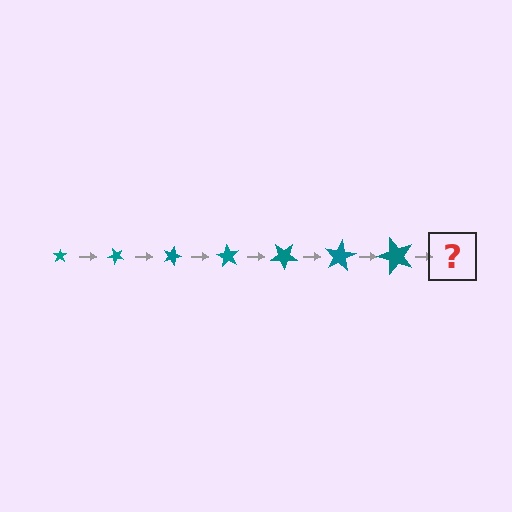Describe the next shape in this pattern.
It should be a star, larger than the previous one and rotated 315 degrees from the start.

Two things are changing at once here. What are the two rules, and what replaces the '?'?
The two rules are that the star grows larger each step and it rotates 45 degrees each step. The '?' should be a star, larger than the previous one and rotated 315 degrees from the start.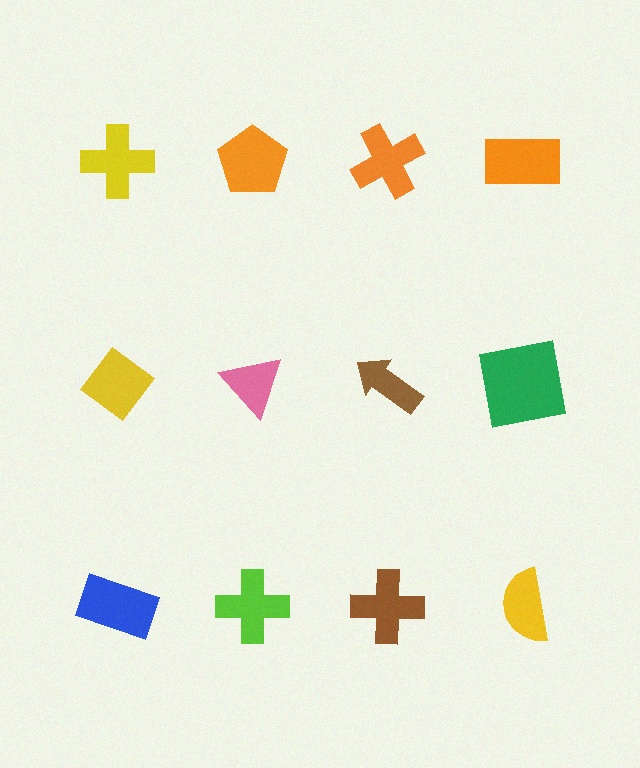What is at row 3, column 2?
A lime cross.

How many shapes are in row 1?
4 shapes.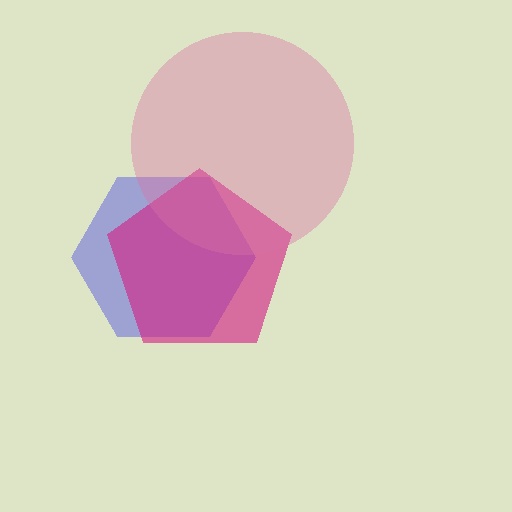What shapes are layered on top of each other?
The layered shapes are: a blue hexagon, a magenta pentagon, a pink circle.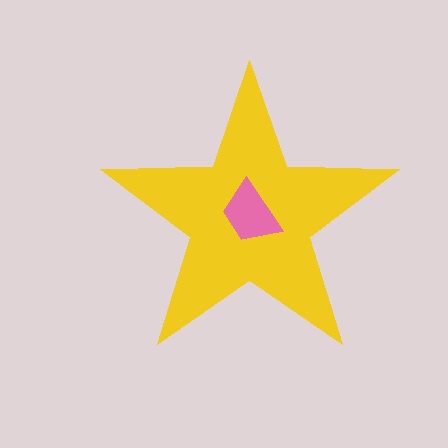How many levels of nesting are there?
2.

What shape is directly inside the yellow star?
The pink trapezoid.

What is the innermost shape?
The pink trapezoid.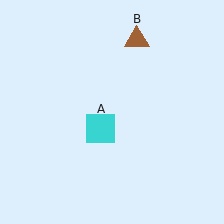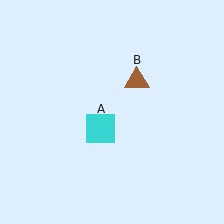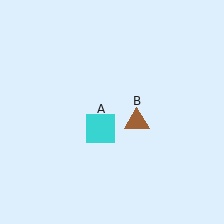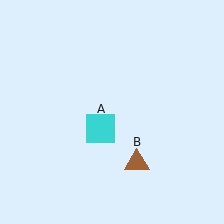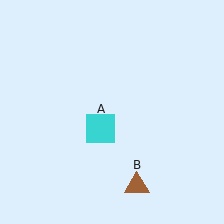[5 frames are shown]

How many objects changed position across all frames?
1 object changed position: brown triangle (object B).